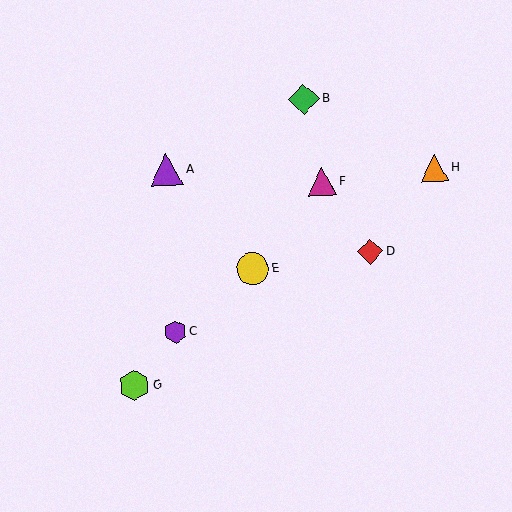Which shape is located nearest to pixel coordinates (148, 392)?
The lime hexagon (labeled G) at (134, 385) is nearest to that location.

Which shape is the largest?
The purple triangle (labeled A) is the largest.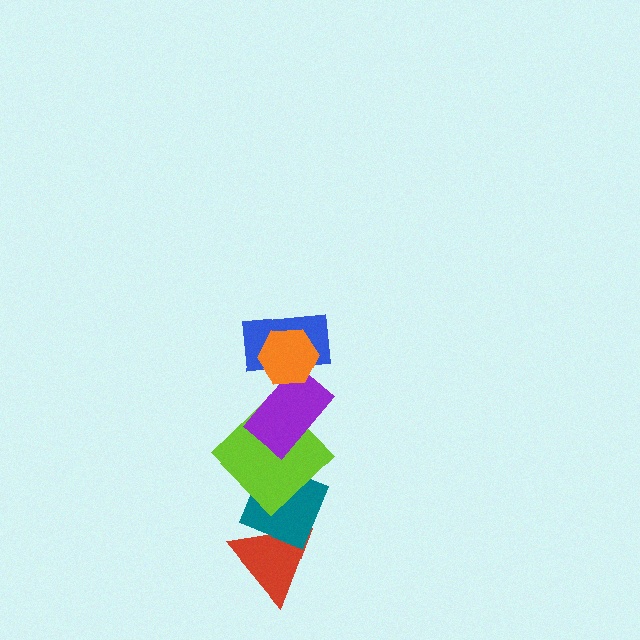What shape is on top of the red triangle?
The teal diamond is on top of the red triangle.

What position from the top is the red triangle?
The red triangle is 6th from the top.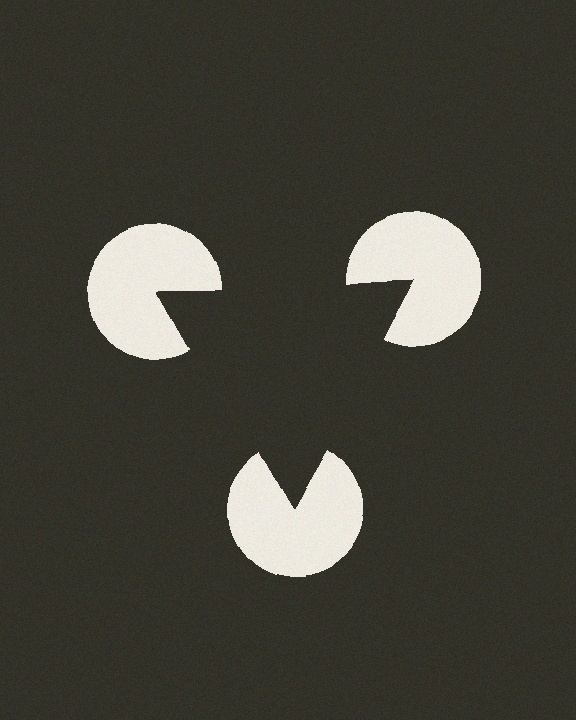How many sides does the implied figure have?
3 sides.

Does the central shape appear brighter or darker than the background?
It typically appears slightly darker than the background, even though no actual brightness change is drawn.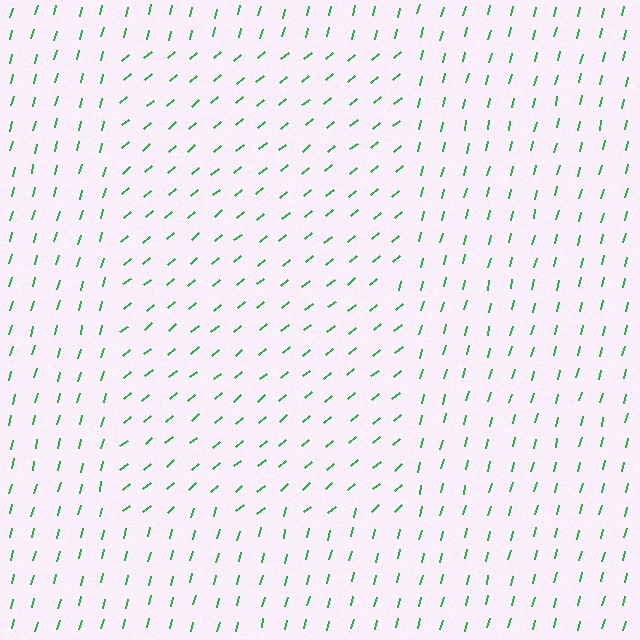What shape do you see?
I see a rectangle.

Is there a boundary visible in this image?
Yes, there is a texture boundary formed by a change in line orientation.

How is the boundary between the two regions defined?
The boundary is defined purely by a change in line orientation (approximately 36 degrees difference). All lines are the same color and thickness.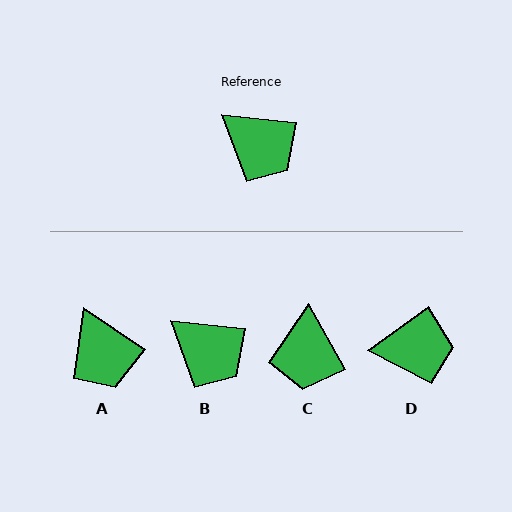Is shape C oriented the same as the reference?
No, it is off by about 54 degrees.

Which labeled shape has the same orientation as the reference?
B.